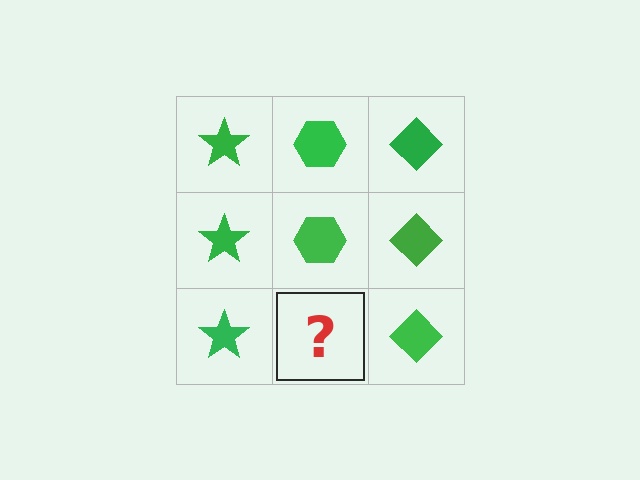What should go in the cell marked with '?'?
The missing cell should contain a green hexagon.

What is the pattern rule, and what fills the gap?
The rule is that each column has a consistent shape. The gap should be filled with a green hexagon.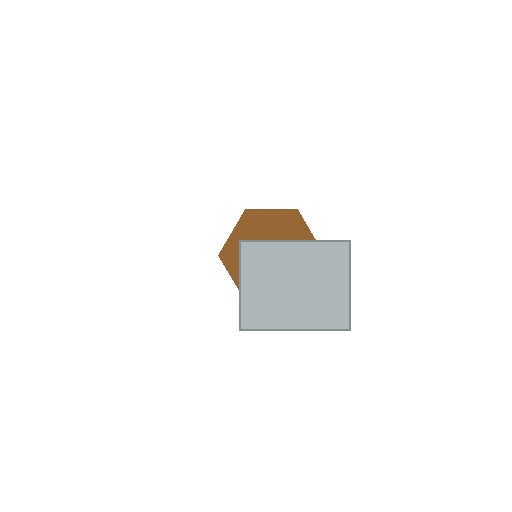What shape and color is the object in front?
The object in front is a light gray rectangle.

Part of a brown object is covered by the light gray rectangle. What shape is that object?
It is a hexagon.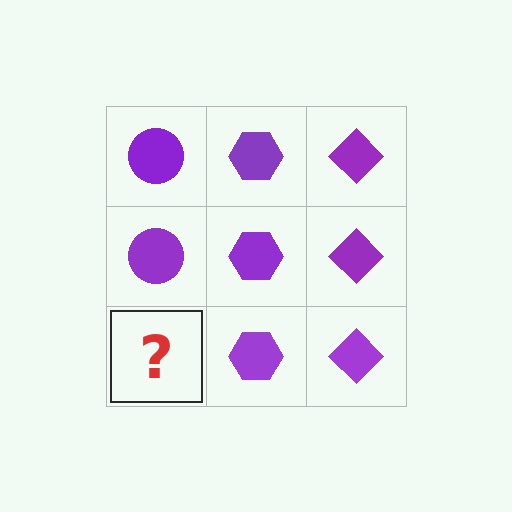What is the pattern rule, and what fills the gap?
The rule is that each column has a consistent shape. The gap should be filled with a purple circle.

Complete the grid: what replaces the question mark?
The question mark should be replaced with a purple circle.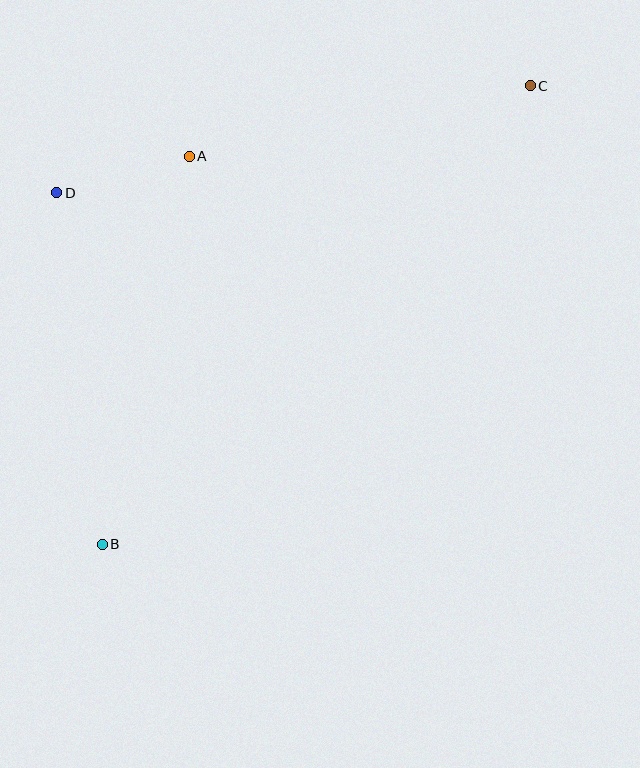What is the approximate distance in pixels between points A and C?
The distance between A and C is approximately 349 pixels.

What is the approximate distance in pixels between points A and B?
The distance between A and B is approximately 398 pixels.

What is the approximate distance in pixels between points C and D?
The distance between C and D is approximately 486 pixels.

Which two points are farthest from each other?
Points B and C are farthest from each other.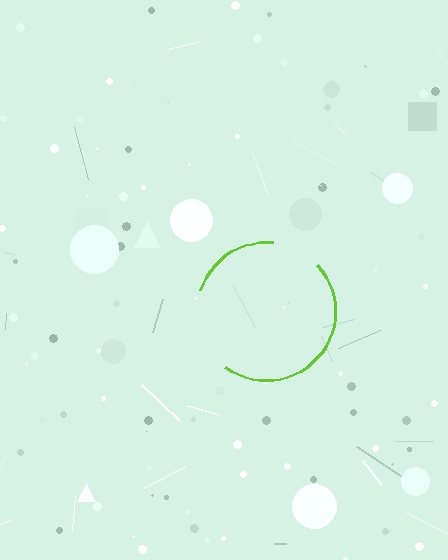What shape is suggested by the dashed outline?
The dashed outline suggests a circle.